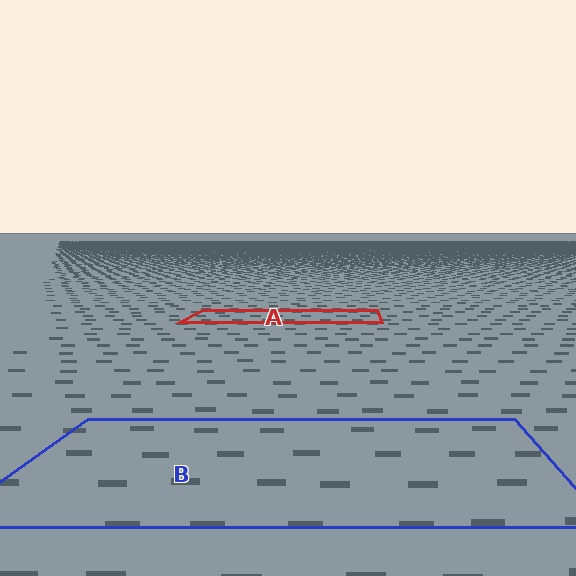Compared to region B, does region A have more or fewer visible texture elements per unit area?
Region A has more texture elements per unit area — they are packed more densely because it is farther away.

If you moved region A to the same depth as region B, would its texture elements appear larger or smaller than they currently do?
They would appear larger. At a closer depth, the same texture elements are projected at a bigger on-screen size.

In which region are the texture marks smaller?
The texture marks are smaller in region A, because it is farther away.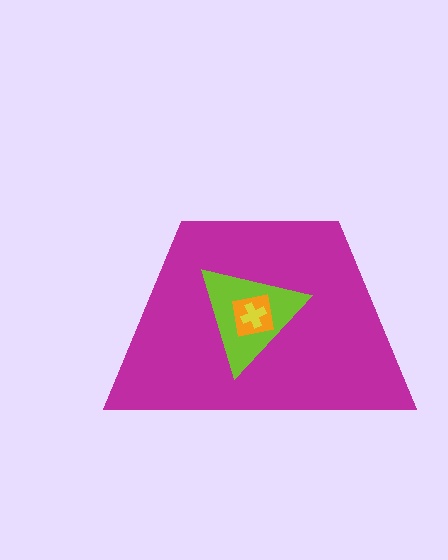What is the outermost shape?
The magenta trapezoid.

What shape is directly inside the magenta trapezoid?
The lime triangle.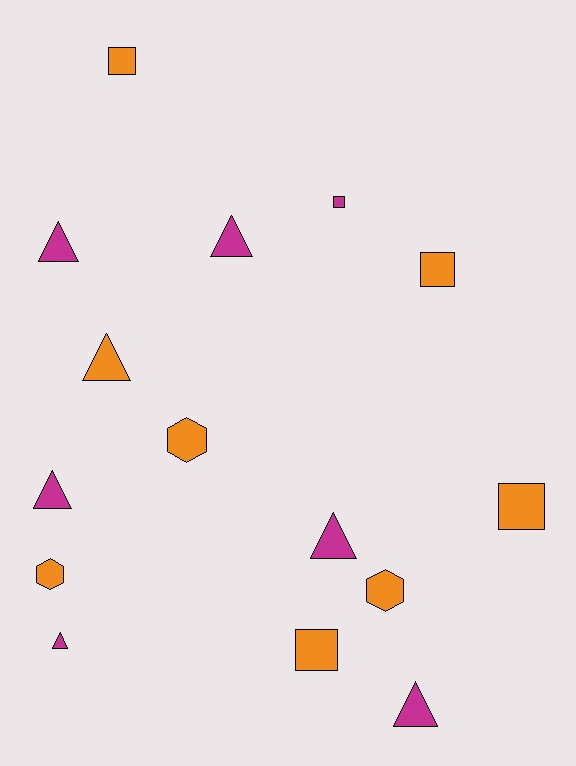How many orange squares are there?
There are 4 orange squares.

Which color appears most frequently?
Orange, with 8 objects.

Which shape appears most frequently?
Triangle, with 7 objects.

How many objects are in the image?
There are 15 objects.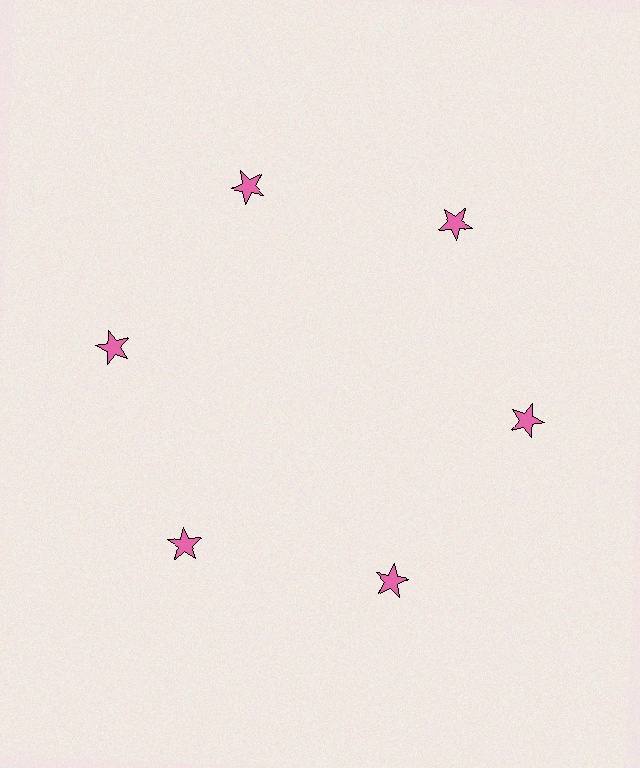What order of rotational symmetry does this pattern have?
This pattern has 6-fold rotational symmetry.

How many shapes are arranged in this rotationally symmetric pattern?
There are 6 shapes, arranged in 6 groups of 1.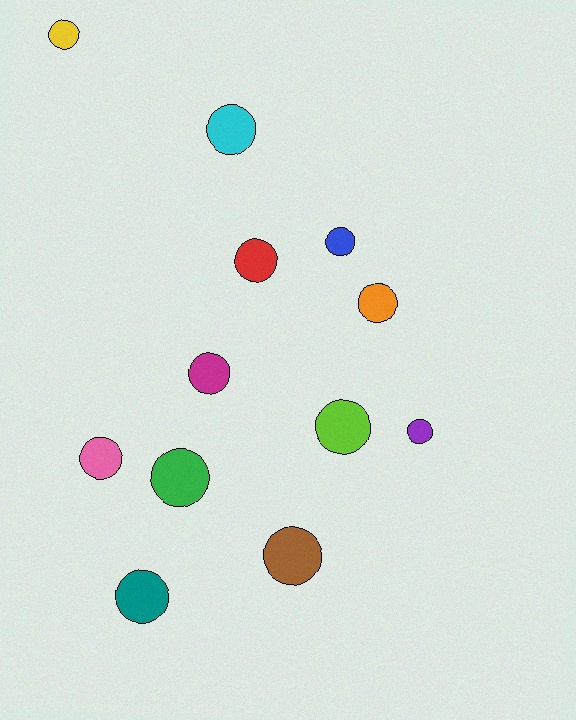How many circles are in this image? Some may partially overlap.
There are 12 circles.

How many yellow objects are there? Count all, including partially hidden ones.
There is 1 yellow object.